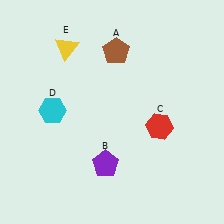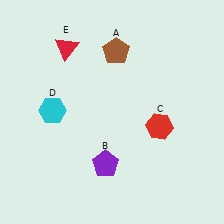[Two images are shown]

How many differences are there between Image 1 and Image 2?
There is 1 difference between the two images.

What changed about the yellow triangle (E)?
In Image 1, E is yellow. In Image 2, it changed to red.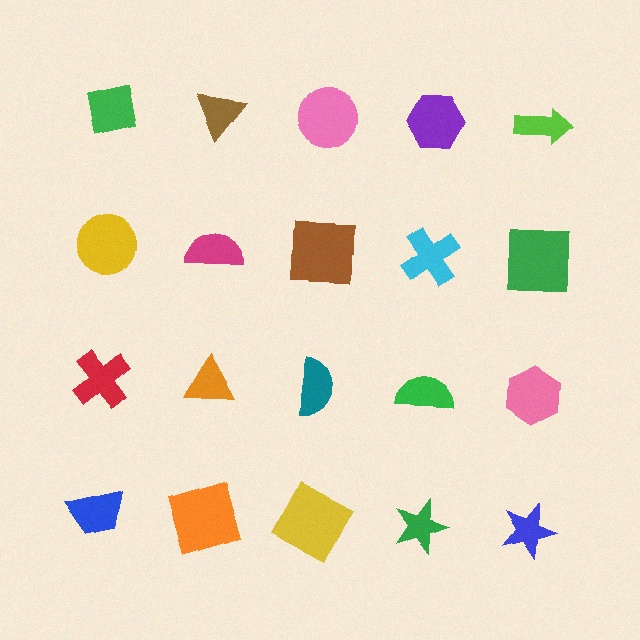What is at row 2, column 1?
A yellow circle.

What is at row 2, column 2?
A magenta semicircle.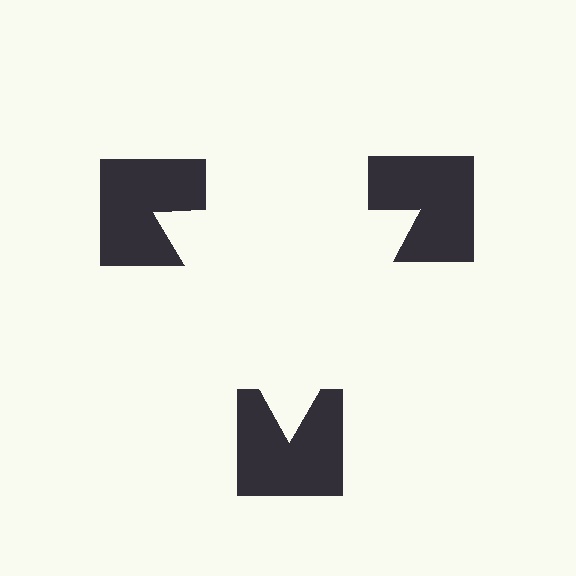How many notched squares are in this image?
There are 3 — one at each vertex of the illusory triangle.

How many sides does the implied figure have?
3 sides.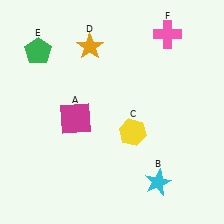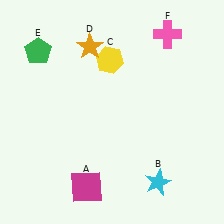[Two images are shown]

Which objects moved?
The objects that moved are: the magenta square (A), the yellow hexagon (C).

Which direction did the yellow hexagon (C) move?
The yellow hexagon (C) moved up.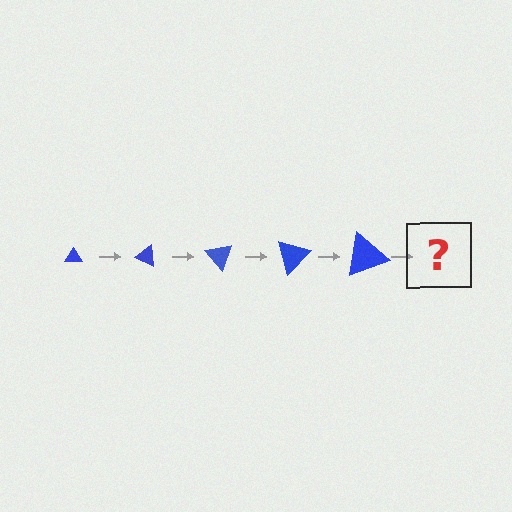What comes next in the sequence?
The next element should be a triangle, larger than the previous one and rotated 125 degrees from the start.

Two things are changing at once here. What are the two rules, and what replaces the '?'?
The two rules are that the triangle grows larger each step and it rotates 25 degrees each step. The '?' should be a triangle, larger than the previous one and rotated 125 degrees from the start.